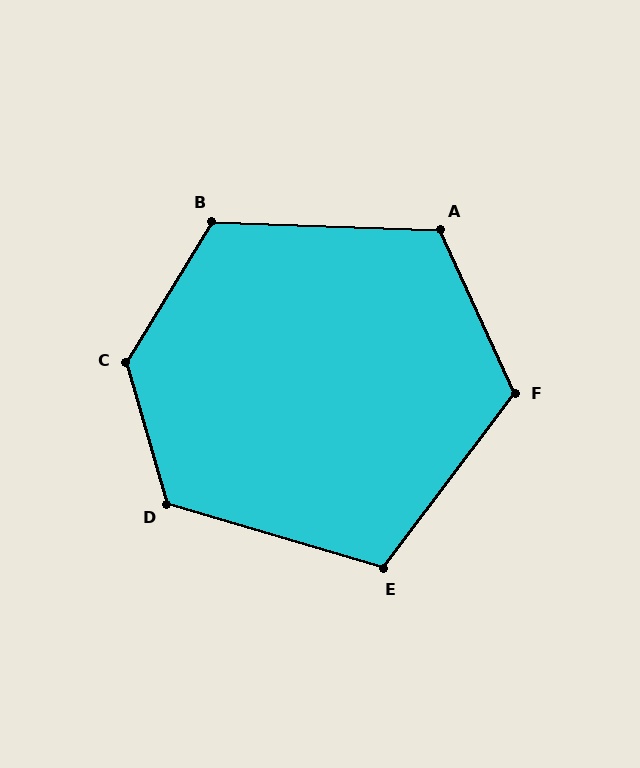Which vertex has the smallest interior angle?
E, at approximately 110 degrees.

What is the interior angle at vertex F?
Approximately 118 degrees (obtuse).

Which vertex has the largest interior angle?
C, at approximately 133 degrees.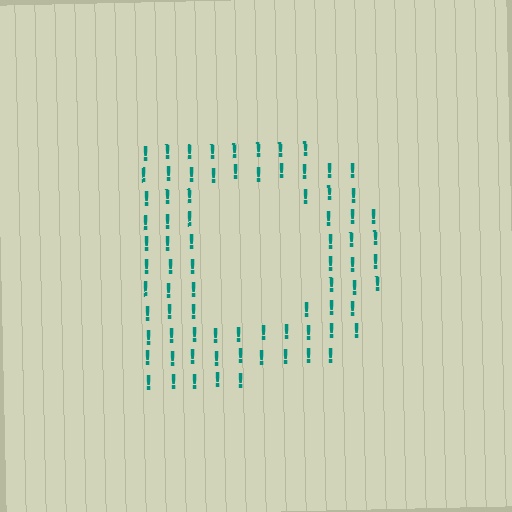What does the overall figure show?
The overall figure shows the letter D.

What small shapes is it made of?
It is made of small exclamation marks.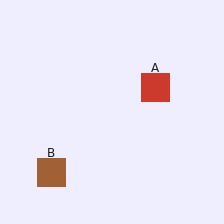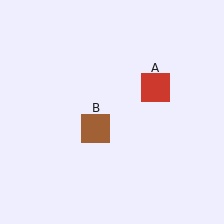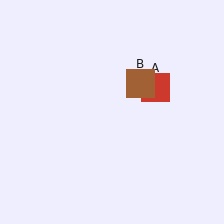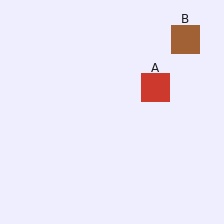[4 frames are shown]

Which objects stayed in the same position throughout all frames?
Red square (object A) remained stationary.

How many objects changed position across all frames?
1 object changed position: brown square (object B).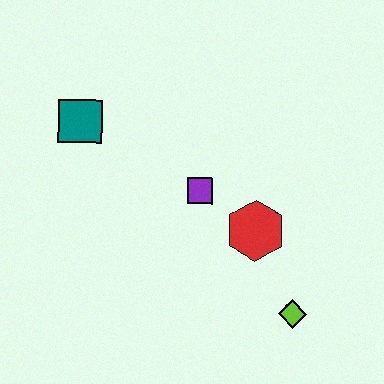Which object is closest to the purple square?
The red hexagon is closest to the purple square.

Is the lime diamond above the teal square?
No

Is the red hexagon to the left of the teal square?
No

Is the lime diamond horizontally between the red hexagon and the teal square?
No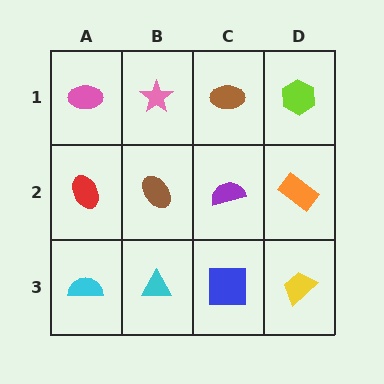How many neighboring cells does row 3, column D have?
2.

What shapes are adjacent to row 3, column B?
A brown ellipse (row 2, column B), a cyan semicircle (row 3, column A), a blue square (row 3, column C).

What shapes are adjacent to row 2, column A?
A pink ellipse (row 1, column A), a cyan semicircle (row 3, column A), a brown ellipse (row 2, column B).